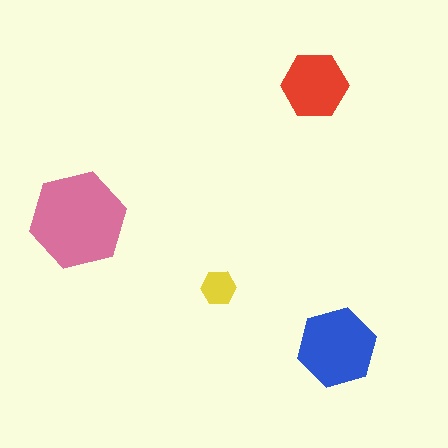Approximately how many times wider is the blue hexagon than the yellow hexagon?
About 2 times wider.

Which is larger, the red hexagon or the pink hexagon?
The pink one.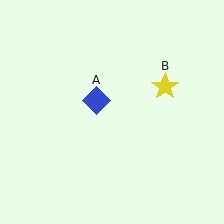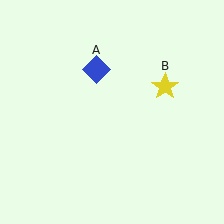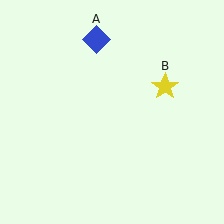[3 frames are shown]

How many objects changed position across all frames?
1 object changed position: blue diamond (object A).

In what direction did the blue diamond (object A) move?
The blue diamond (object A) moved up.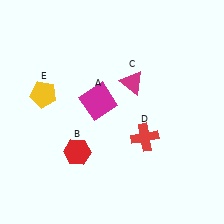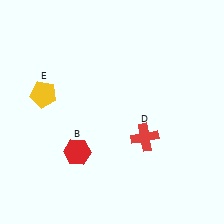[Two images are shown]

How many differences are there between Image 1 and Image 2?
There are 2 differences between the two images.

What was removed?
The magenta triangle (C), the magenta square (A) were removed in Image 2.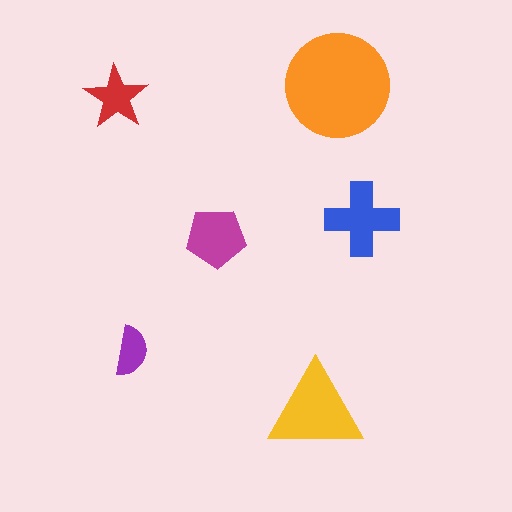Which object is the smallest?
The purple semicircle.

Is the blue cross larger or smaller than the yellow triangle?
Smaller.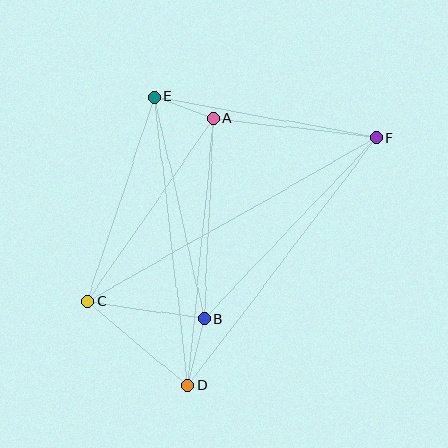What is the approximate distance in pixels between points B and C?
The distance between B and C is approximately 118 pixels.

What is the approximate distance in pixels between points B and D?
The distance between B and D is approximately 69 pixels.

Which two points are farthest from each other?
Points C and F are farthest from each other.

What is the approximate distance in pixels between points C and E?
The distance between C and E is approximately 215 pixels.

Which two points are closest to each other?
Points A and E are closest to each other.